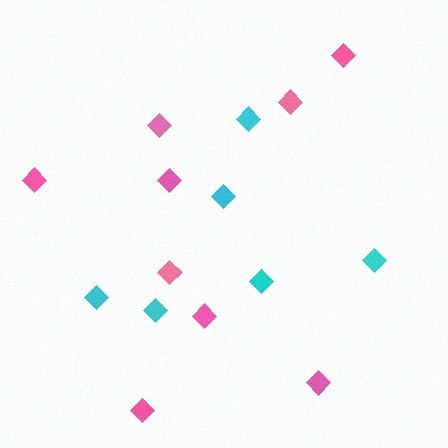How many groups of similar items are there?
There are 2 groups: one group of cyan diamonds (6) and one group of pink diamonds (9).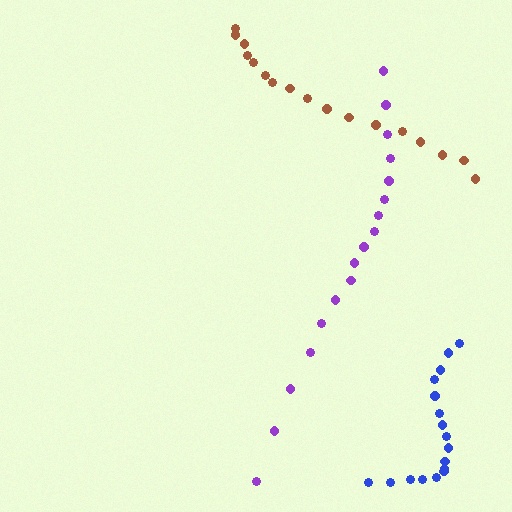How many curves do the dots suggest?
There are 3 distinct paths.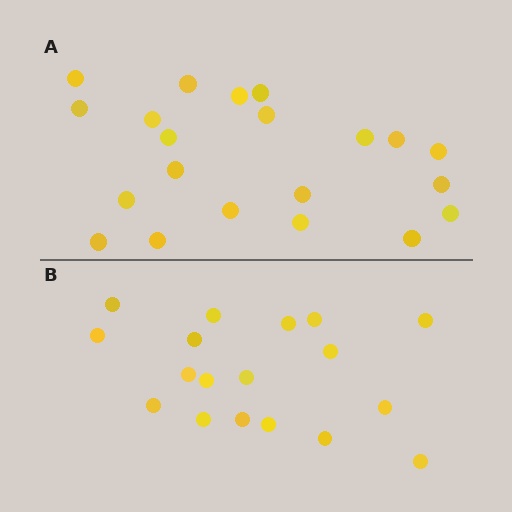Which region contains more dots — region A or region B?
Region A (the top region) has more dots.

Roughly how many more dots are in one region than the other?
Region A has just a few more — roughly 2 or 3 more dots than region B.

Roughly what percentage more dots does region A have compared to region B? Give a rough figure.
About 15% more.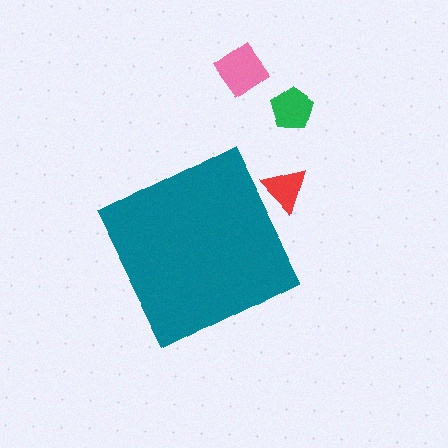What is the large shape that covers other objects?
A teal diamond.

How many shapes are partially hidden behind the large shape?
1 shape is partially hidden.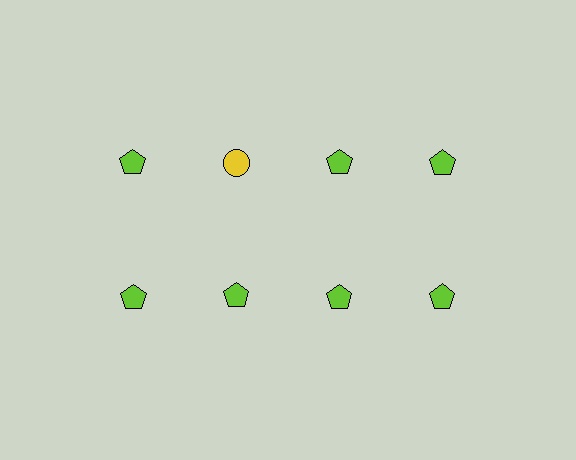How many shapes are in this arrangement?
There are 8 shapes arranged in a grid pattern.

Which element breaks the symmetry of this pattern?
The yellow circle in the top row, second from left column breaks the symmetry. All other shapes are lime pentagons.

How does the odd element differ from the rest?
It differs in both color (yellow instead of lime) and shape (circle instead of pentagon).